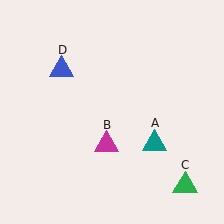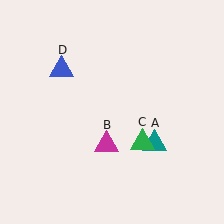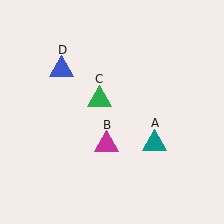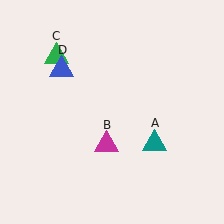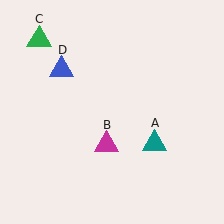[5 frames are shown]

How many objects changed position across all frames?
1 object changed position: green triangle (object C).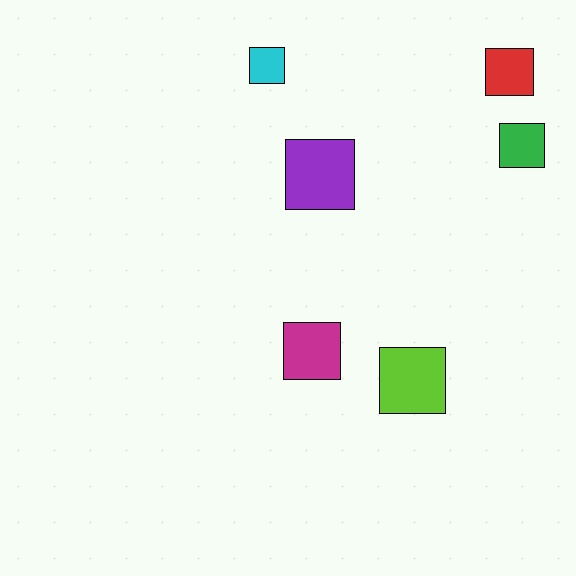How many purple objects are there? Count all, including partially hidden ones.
There is 1 purple object.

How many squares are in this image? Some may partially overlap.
There are 6 squares.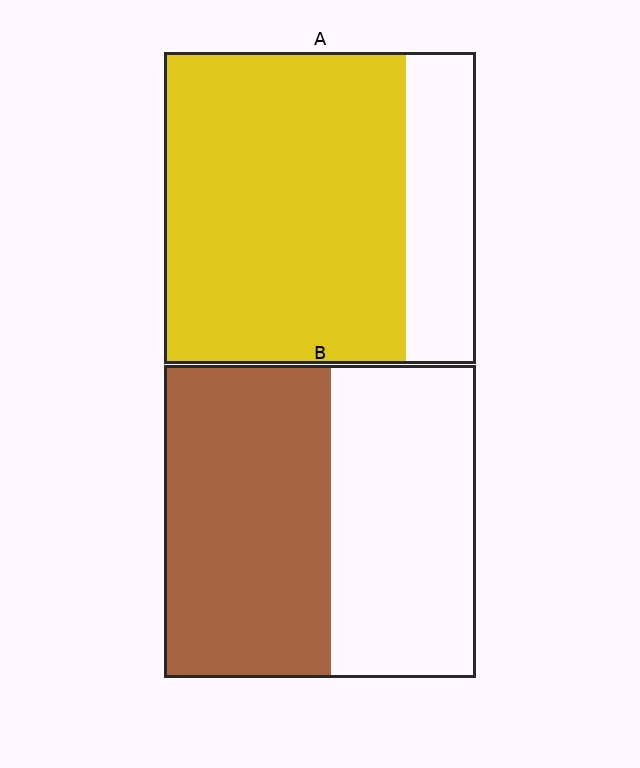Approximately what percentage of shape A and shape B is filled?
A is approximately 80% and B is approximately 55%.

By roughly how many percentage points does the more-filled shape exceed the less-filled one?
By roughly 25 percentage points (A over B).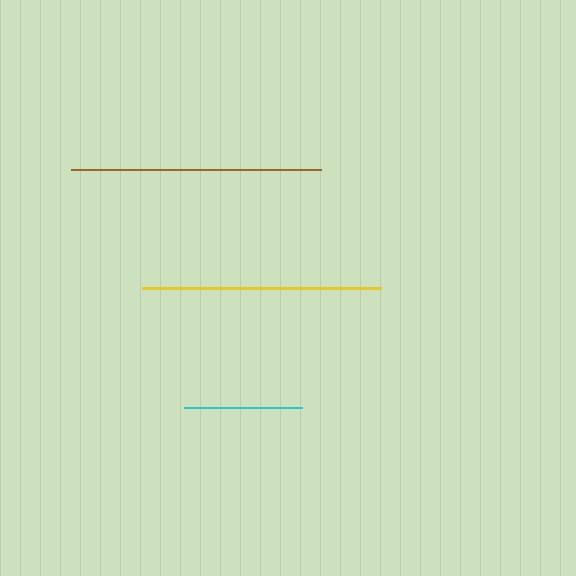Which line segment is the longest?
The brown line is the longest at approximately 251 pixels.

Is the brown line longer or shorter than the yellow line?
The brown line is longer than the yellow line.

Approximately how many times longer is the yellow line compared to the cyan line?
The yellow line is approximately 2.0 times the length of the cyan line.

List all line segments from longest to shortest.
From longest to shortest: brown, yellow, cyan.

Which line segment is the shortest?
The cyan line is the shortest at approximately 118 pixels.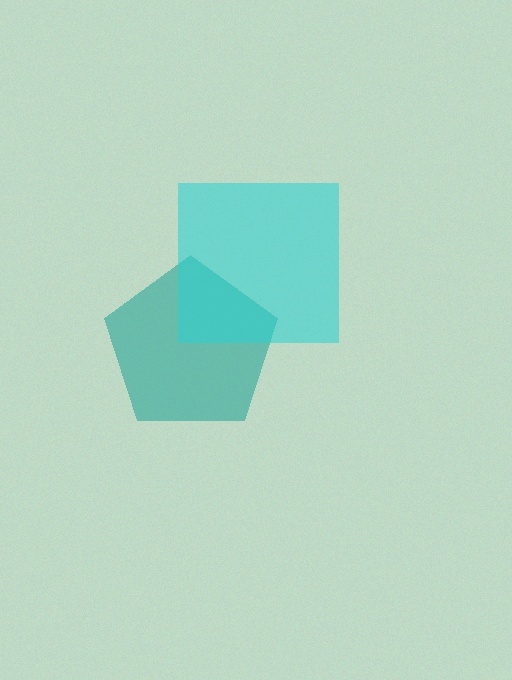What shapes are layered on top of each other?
The layered shapes are: a teal pentagon, a cyan square.